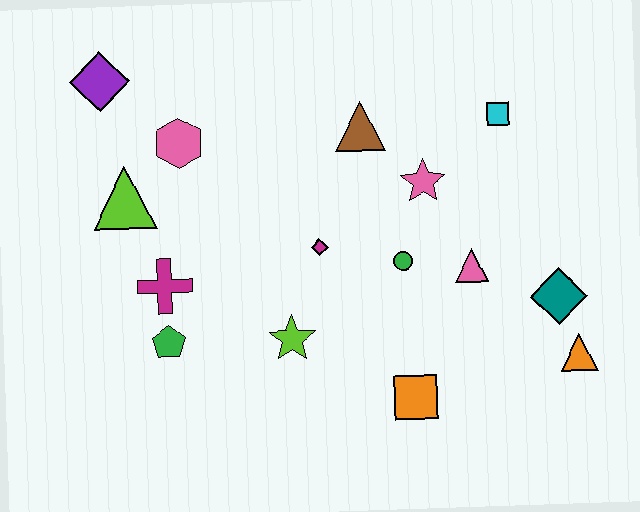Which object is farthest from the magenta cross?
The orange triangle is farthest from the magenta cross.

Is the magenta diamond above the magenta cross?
Yes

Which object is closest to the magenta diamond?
The green circle is closest to the magenta diamond.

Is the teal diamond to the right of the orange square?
Yes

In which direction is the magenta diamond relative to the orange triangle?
The magenta diamond is to the left of the orange triangle.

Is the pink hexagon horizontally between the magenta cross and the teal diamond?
Yes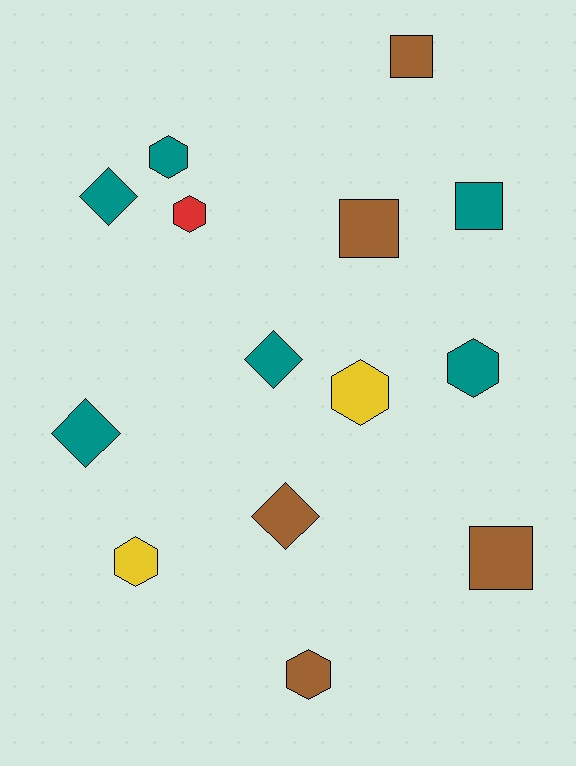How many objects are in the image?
There are 14 objects.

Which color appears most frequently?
Teal, with 6 objects.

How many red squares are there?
There are no red squares.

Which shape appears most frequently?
Hexagon, with 6 objects.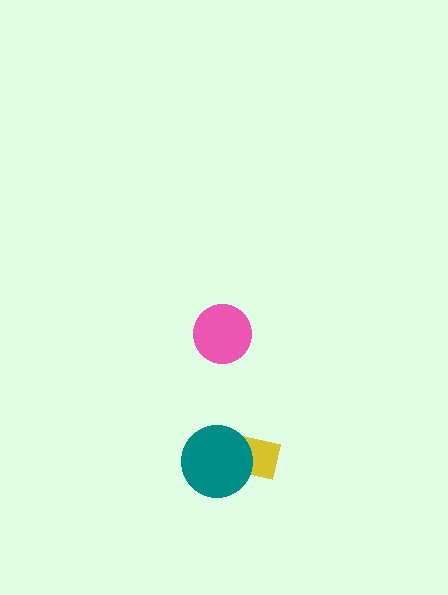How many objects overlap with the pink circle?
0 objects overlap with the pink circle.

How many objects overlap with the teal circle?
1 object overlaps with the teal circle.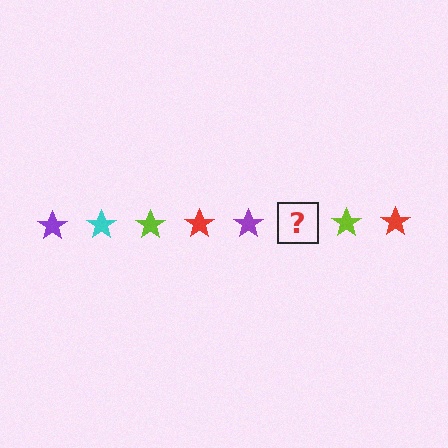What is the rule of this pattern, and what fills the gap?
The rule is that the pattern cycles through purple, cyan, lime, red stars. The gap should be filled with a cyan star.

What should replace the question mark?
The question mark should be replaced with a cyan star.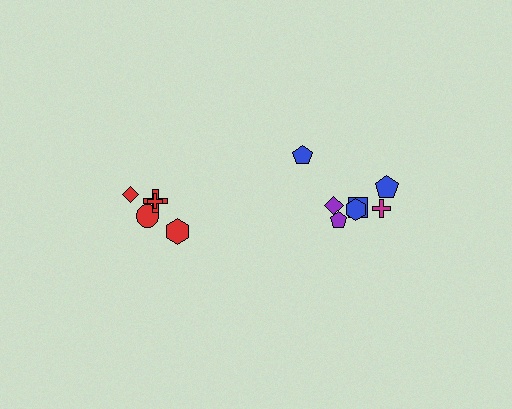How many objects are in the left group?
There are 5 objects.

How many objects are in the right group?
There are 7 objects.